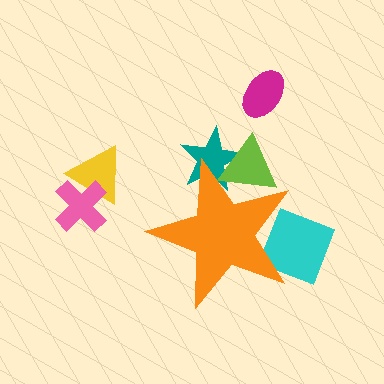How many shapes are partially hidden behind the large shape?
3 shapes are partially hidden.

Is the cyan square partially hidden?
Yes, the cyan square is partially hidden behind the orange star.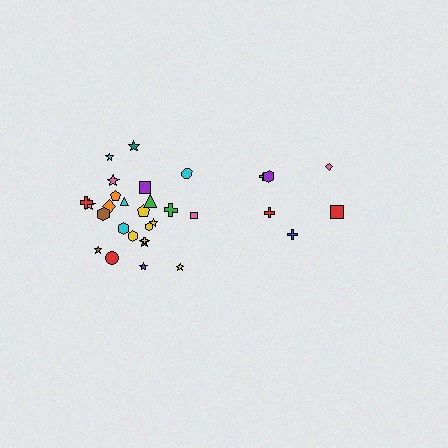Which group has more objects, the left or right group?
The left group.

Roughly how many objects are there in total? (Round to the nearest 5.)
Roughly 30 objects in total.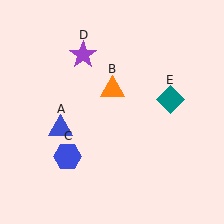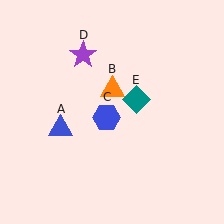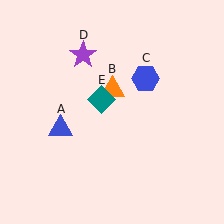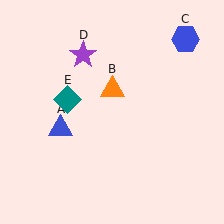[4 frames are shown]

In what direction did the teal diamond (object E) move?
The teal diamond (object E) moved left.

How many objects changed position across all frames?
2 objects changed position: blue hexagon (object C), teal diamond (object E).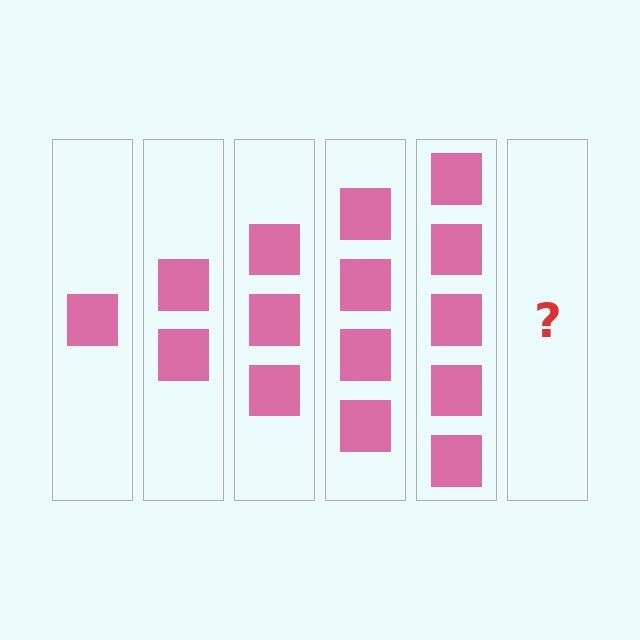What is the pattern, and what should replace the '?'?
The pattern is that each step adds one more square. The '?' should be 6 squares.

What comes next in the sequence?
The next element should be 6 squares.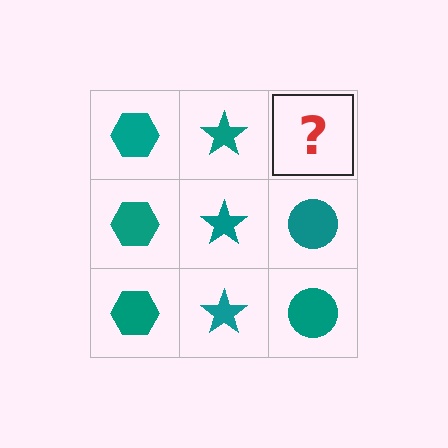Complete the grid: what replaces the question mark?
The question mark should be replaced with a teal circle.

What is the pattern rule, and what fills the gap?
The rule is that each column has a consistent shape. The gap should be filled with a teal circle.